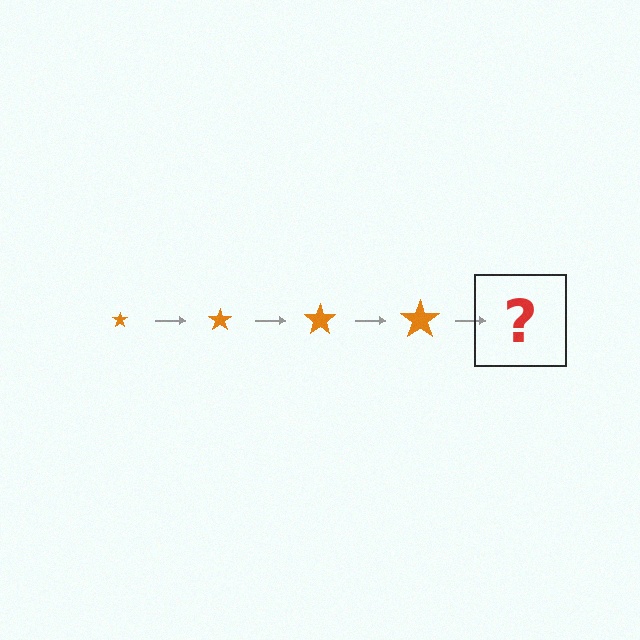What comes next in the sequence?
The next element should be an orange star, larger than the previous one.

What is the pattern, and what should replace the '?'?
The pattern is that the star gets progressively larger each step. The '?' should be an orange star, larger than the previous one.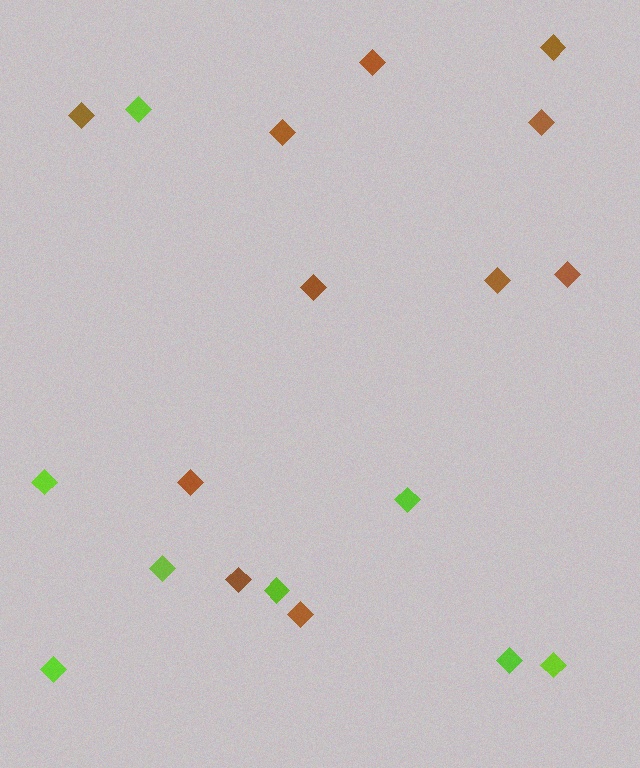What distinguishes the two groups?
There are 2 groups: one group of brown diamonds (11) and one group of lime diamonds (8).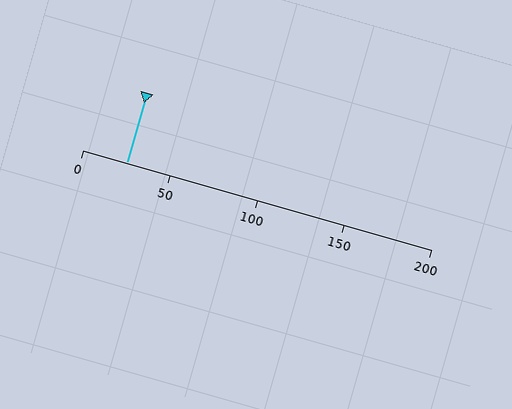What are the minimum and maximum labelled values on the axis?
The axis runs from 0 to 200.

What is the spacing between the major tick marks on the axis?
The major ticks are spaced 50 apart.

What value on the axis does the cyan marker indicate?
The marker indicates approximately 25.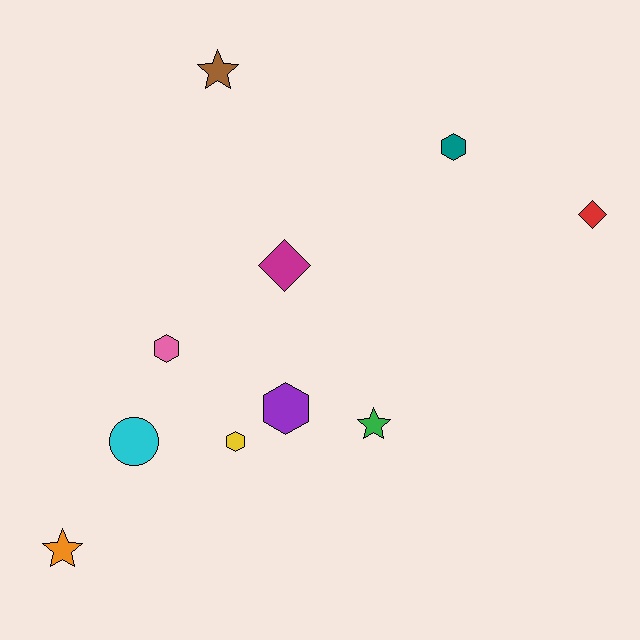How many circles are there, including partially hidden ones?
There is 1 circle.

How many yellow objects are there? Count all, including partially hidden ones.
There is 1 yellow object.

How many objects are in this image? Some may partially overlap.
There are 10 objects.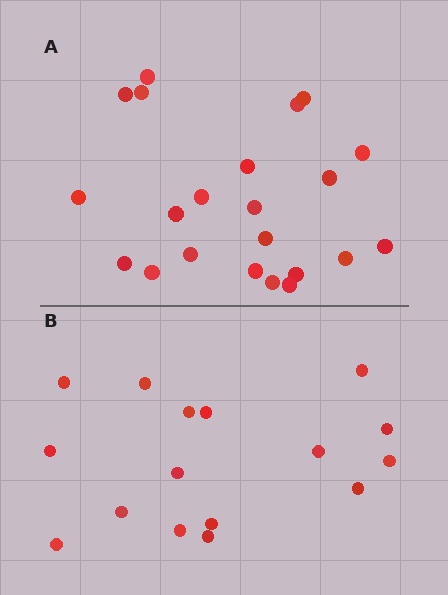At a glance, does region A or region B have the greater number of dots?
Region A (the top region) has more dots.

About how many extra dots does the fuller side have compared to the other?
Region A has about 6 more dots than region B.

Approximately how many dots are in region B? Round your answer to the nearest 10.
About 20 dots. (The exact count is 16, which rounds to 20.)